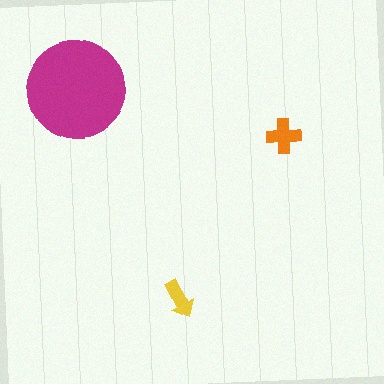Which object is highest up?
The magenta circle is topmost.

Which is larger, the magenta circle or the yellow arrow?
The magenta circle.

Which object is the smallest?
The yellow arrow.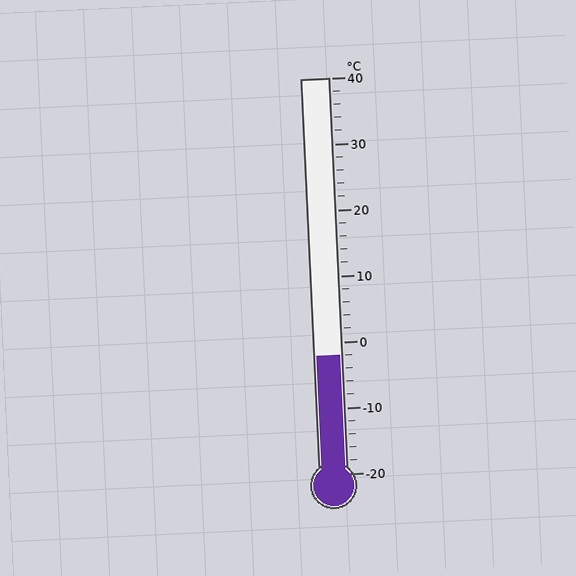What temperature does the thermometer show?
The thermometer shows approximately -2°C.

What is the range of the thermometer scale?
The thermometer scale ranges from -20°C to 40°C.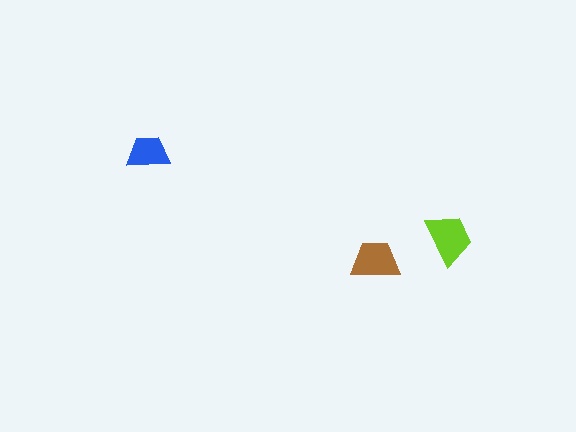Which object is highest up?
The blue trapezoid is topmost.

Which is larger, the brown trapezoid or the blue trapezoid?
The brown one.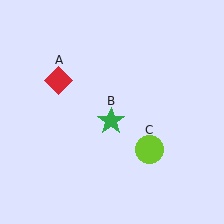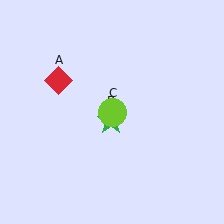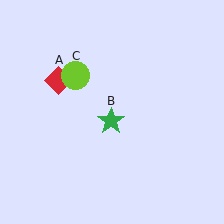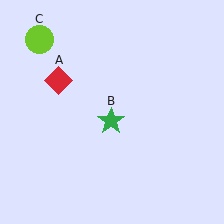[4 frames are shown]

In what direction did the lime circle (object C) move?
The lime circle (object C) moved up and to the left.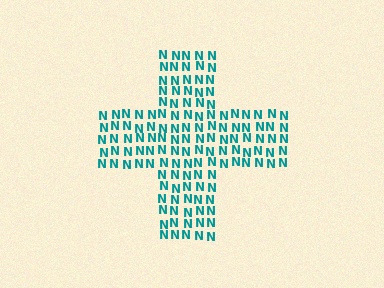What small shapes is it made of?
It is made of small letter N's.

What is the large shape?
The large shape is a cross.